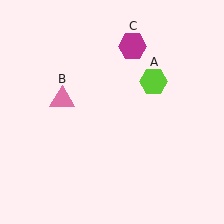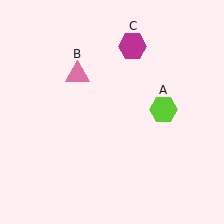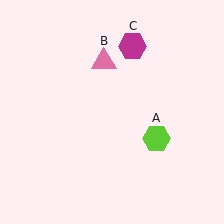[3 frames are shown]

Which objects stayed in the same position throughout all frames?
Magenta hexagon (object C) remained stationary.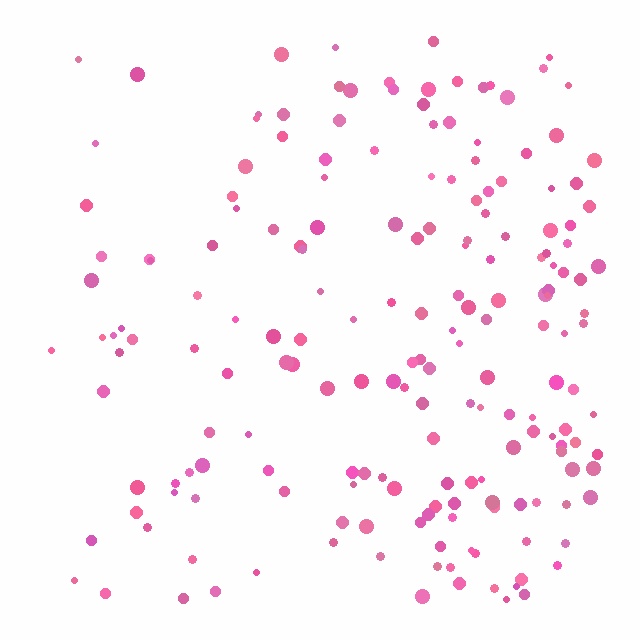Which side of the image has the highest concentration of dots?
The right.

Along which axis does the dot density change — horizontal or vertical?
Horizontal.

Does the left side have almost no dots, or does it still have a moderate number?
Still a moderate number, just noticeably fewer than the right.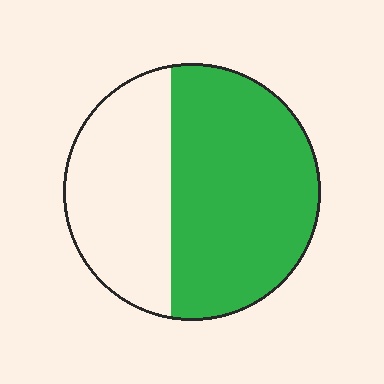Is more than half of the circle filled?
Yes.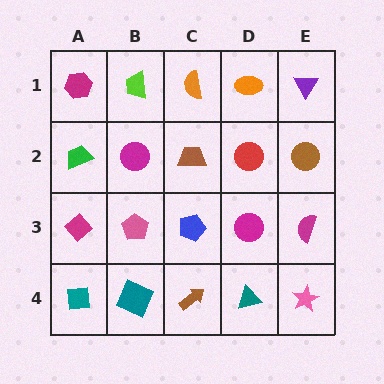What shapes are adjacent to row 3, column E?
A brown circle (row 2, column E), a pink star (row 4, column E), a magenta circle (row 3, column D).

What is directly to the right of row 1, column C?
An orange ellipse.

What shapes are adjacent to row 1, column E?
A brown circle (row 2, column E), an orange ellipse (row 1, column D).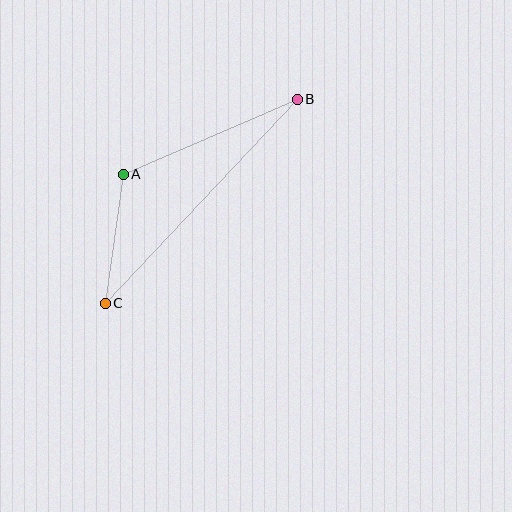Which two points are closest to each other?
Points A and C are closest to each other.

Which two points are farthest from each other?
Points B and C are farthest from each other.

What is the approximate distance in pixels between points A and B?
The distance between A and B is approximately 190 pixels.